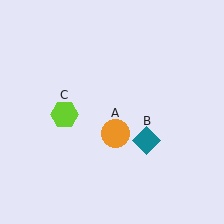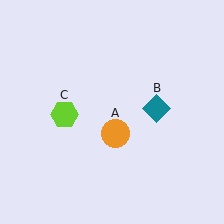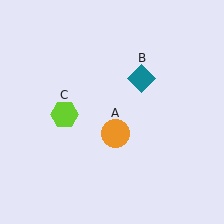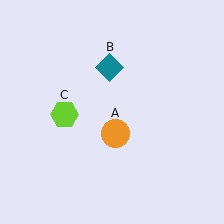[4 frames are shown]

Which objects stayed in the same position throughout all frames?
Orange circle (object A) and lime hexagon (object C) remained stationary.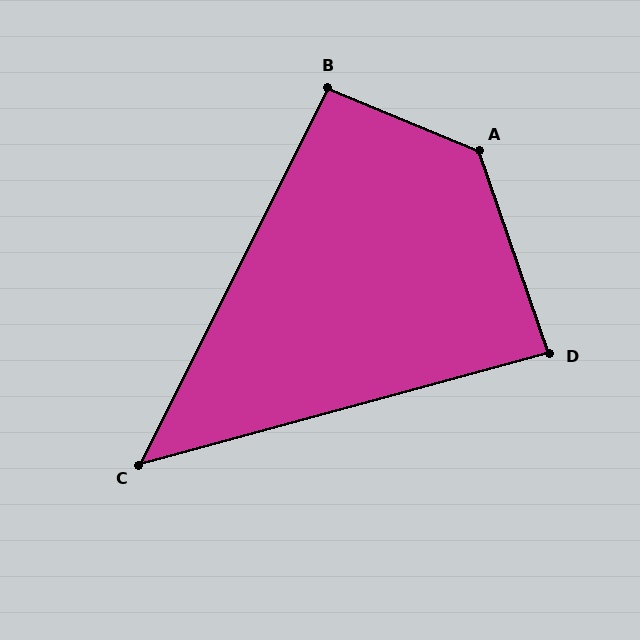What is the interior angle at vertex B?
Approximately 94 degrees (approximately right).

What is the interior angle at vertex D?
Approximately 86 degrees (approximately right).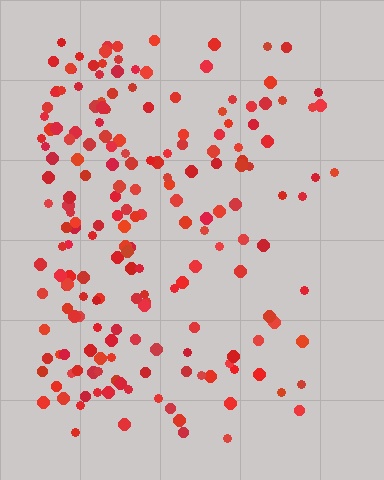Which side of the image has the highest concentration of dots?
The left.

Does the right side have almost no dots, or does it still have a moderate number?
Still a moderate number, just noticeably fewer than the left.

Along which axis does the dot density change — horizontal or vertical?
Horizontal.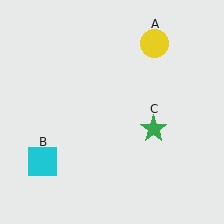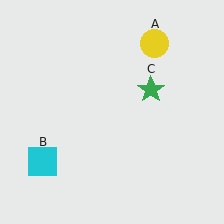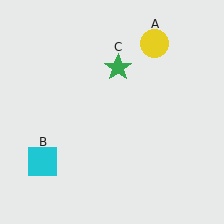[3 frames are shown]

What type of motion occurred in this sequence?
The green star (object C) rotated counterclockwise around the center of the scene.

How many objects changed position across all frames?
1 object changed position: green star (object C).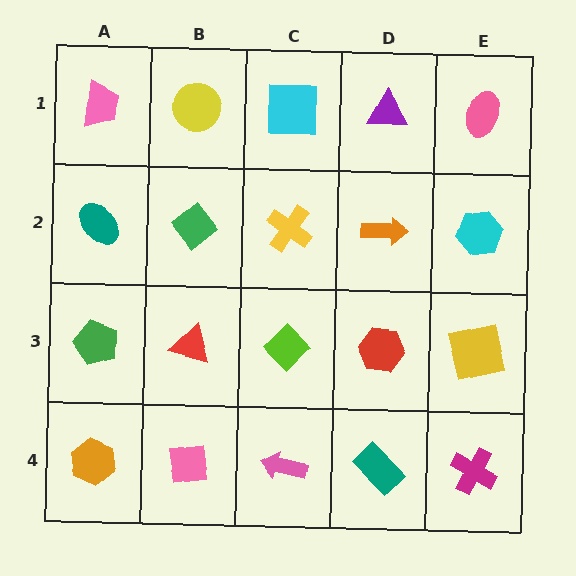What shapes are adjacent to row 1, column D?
An orange arrow (row 2, column D), a cyan square (row 1, column C), a pink ellipse (row 1, column E).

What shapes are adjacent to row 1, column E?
A cyan hexagon (row 2, column E), a purple triangle (row 1, column D).